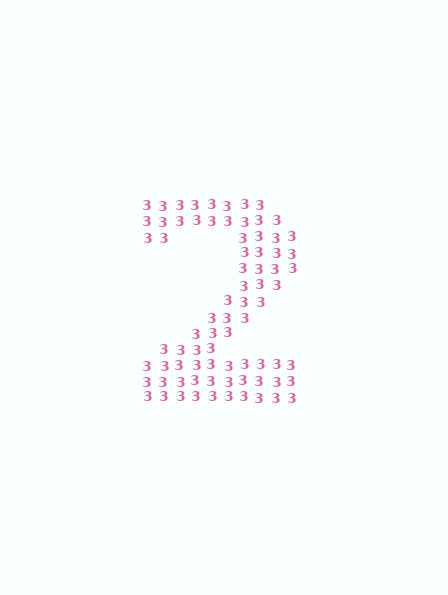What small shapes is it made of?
It is made of small digit 3's.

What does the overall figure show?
The overall figure shows the digit 2.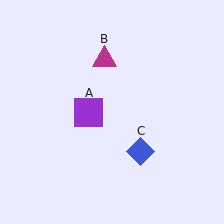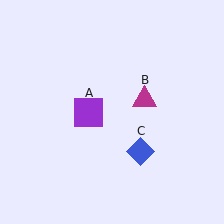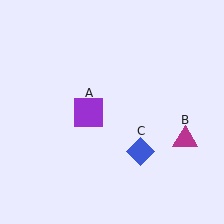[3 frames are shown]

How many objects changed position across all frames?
1 object changed position: magenta triangle (object B).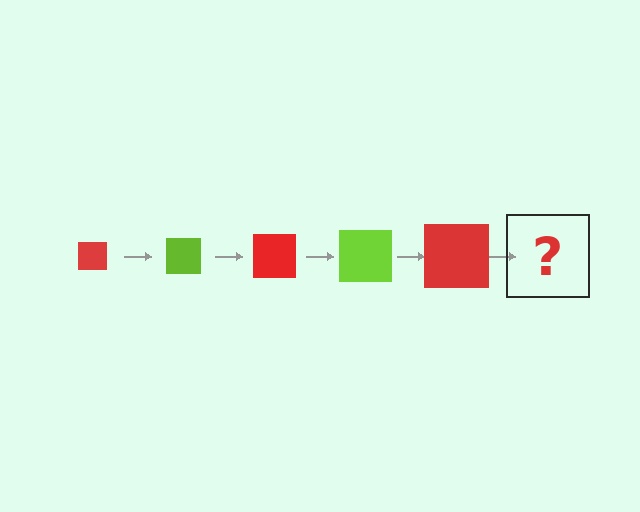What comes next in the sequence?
The next element should be a lime square, larger than the previous one.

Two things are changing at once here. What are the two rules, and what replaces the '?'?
The two rules are that the square grows larger each step and the color cycles through red and lime. The '?' should be a lime square, larger than the previous one.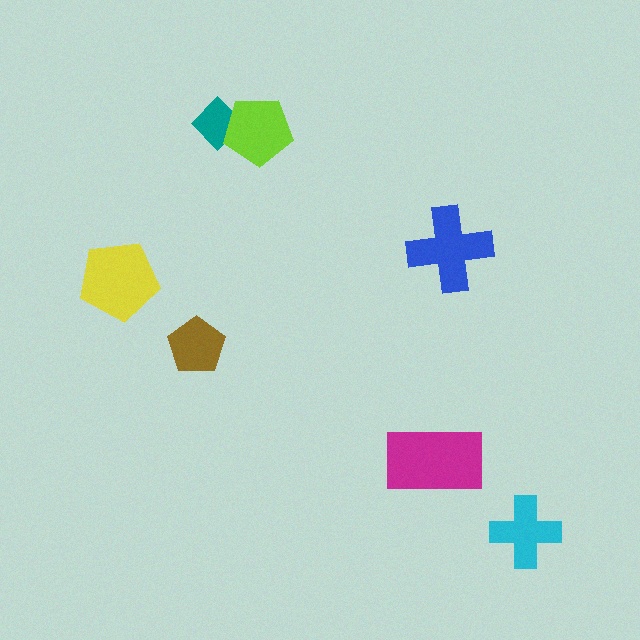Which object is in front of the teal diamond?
The lime pentagon is in front of the teal diamond.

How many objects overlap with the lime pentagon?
1 object overlaps with the lime pentagon.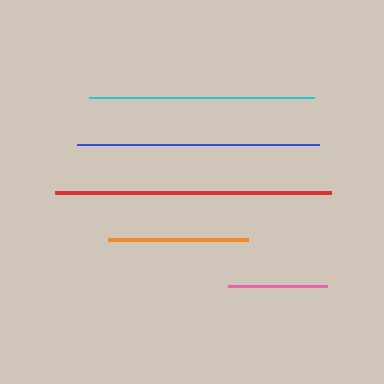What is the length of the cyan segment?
The cyan segment is approximately 225 pixels long.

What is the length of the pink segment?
The pink segment is approximately 99 pixels long.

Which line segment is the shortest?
The pink line is the shortest at approximately 99 pixels.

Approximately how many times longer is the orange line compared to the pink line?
The orange line is approximately 1.4 times the length of the pink line.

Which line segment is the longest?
The red line is the longest at approximately 276 pixels.